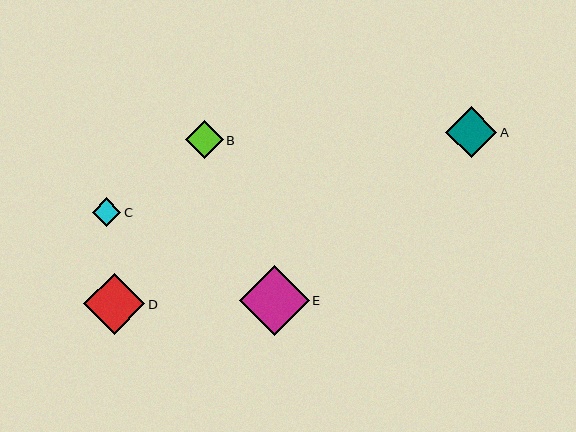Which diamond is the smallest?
Diamond C is the smallest with a size of approximately 29 pixels.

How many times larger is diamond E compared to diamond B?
Diamond E is approximately 1.8 times the size of diamond B.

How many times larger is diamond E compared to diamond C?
Diamond E is approximately 2.4 times the size of diamond C.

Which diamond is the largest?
Diamond E is the largest with a size of approximately 69 pixels.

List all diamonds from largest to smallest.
From largest to smallest: E, D, A, B, C.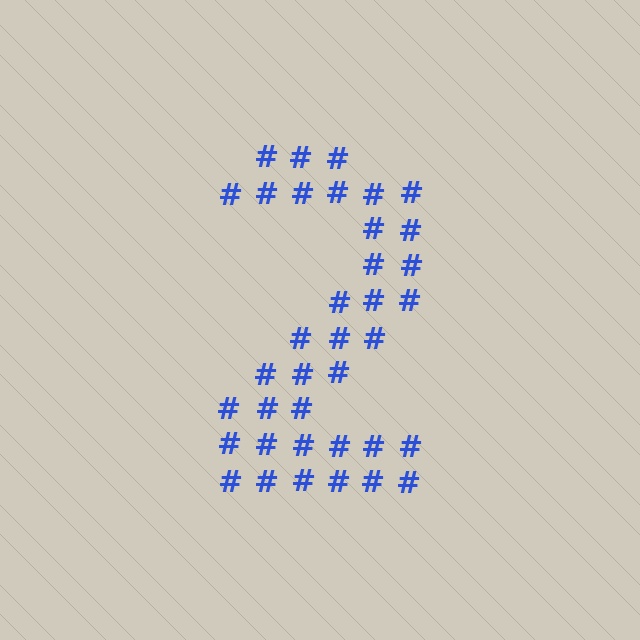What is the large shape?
The large shape is the digit 2.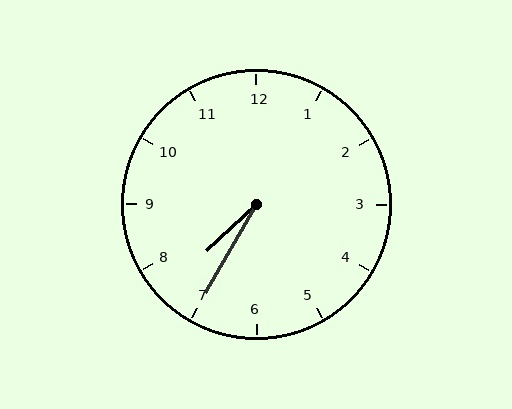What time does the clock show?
7:35.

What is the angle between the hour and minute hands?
Approximately 18 degrees.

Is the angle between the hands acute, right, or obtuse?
It is acute.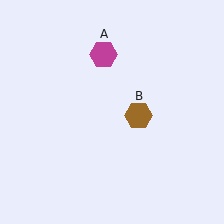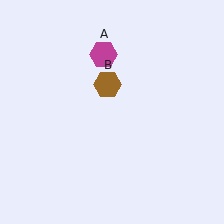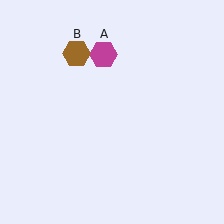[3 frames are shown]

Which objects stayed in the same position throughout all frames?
Magenta hexagon (object A) remained stationary.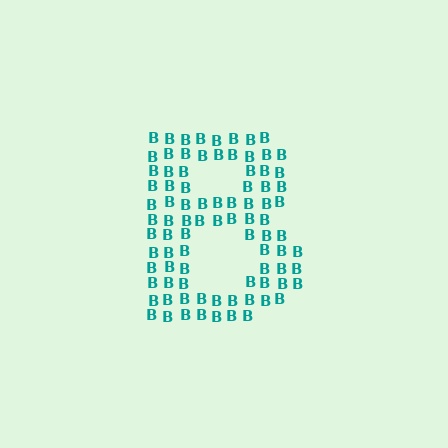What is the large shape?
The large shape is the letter B.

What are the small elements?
The small elements are letter B's.